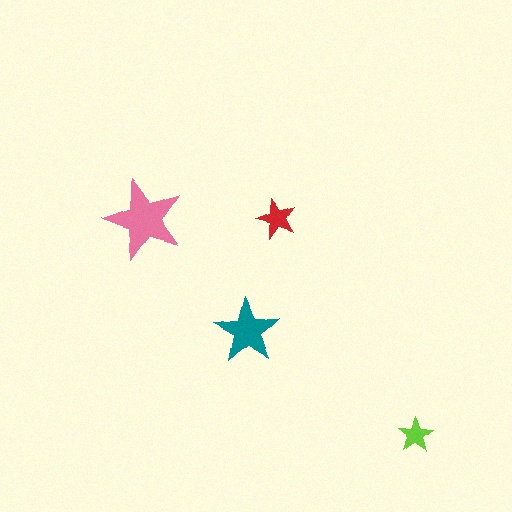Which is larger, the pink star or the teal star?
The pink one.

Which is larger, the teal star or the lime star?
The teal one.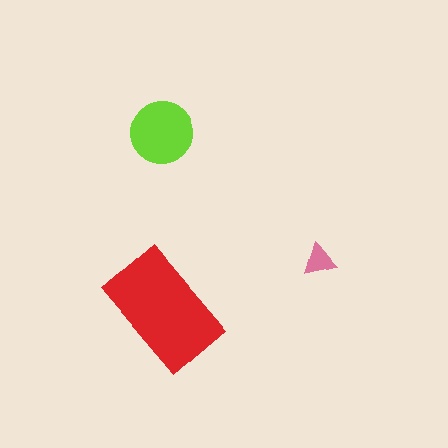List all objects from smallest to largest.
The pink triangle, the lime circle, the red rectangle.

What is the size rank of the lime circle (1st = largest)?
2nd.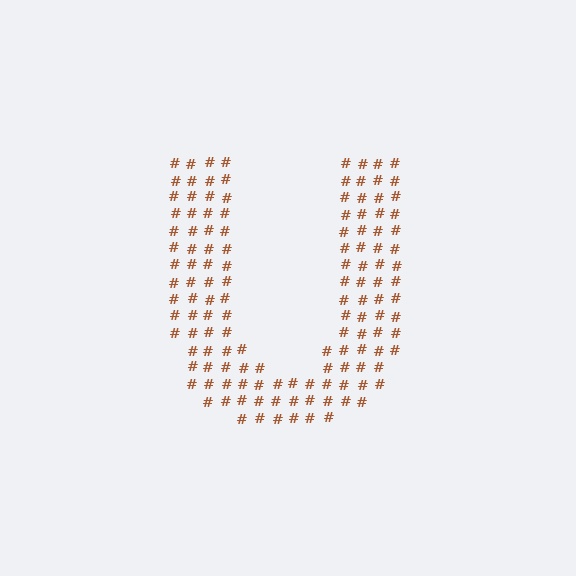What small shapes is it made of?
It is made of small hash symbols.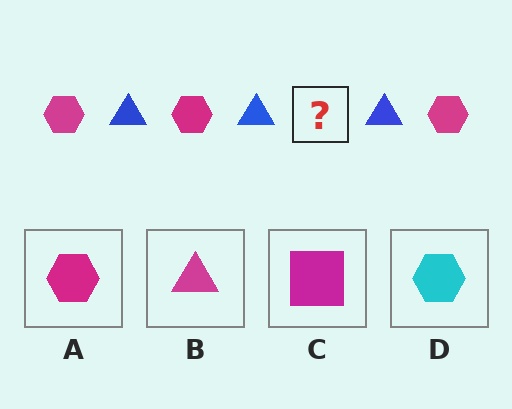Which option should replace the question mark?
Option A.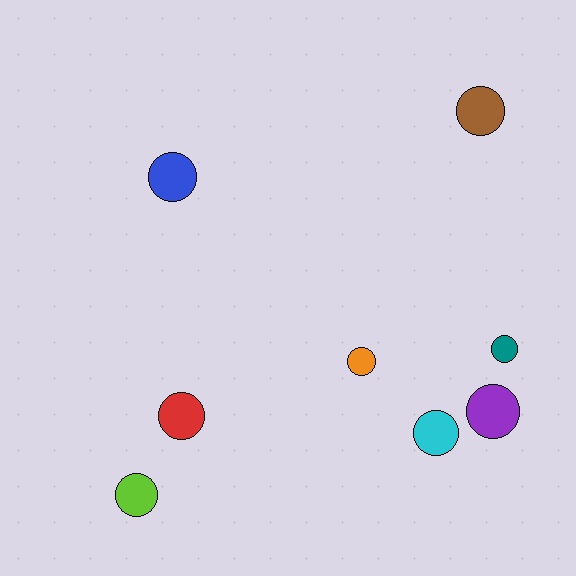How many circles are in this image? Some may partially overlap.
There are 8 circles.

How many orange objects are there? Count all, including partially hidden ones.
There is 1 orange object.